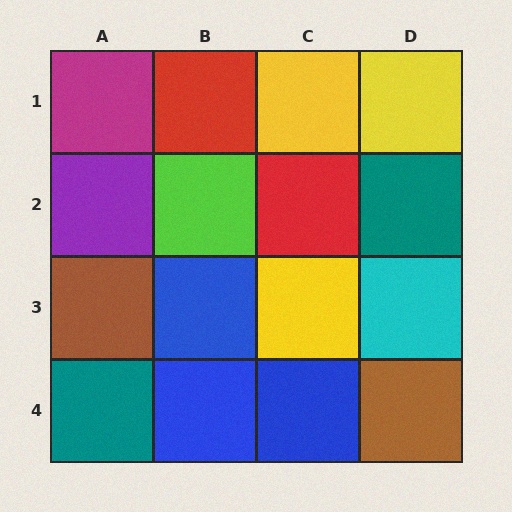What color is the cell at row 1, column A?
Magenta.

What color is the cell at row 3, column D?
Cyan.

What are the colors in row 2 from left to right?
Purple, lime, red, teal.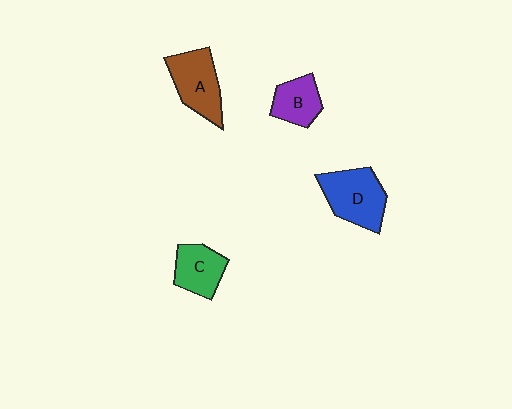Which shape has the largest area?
Shape D (blue).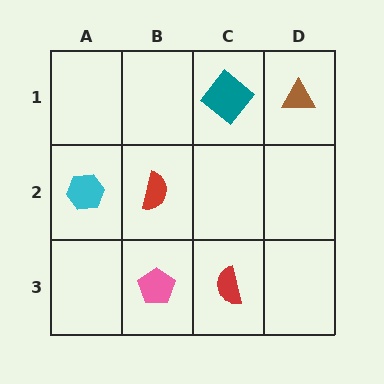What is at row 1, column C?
A teal diamond.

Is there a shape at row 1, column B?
No, that cell is empty.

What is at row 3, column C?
A red semicircle.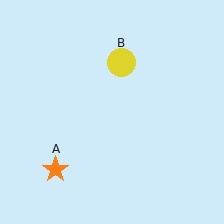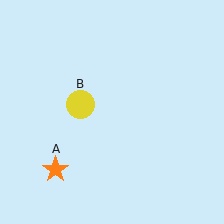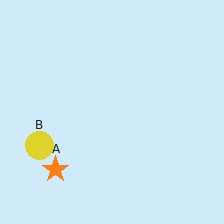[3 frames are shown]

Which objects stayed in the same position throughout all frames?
Orange star (object A) remained stationary.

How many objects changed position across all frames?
1 object changed position: yellow circle (object B).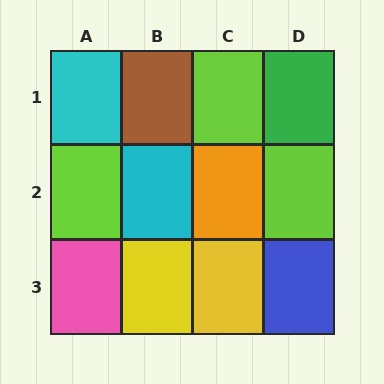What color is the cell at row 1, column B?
Brown.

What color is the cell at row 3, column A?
Pink.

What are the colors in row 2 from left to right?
Lime, cyan, orange, lime.